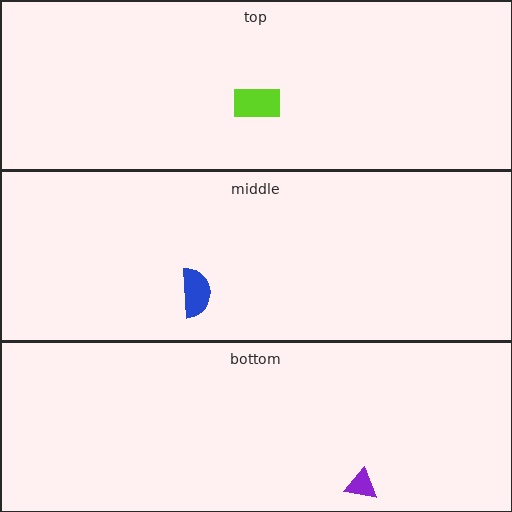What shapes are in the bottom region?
The purple triangle.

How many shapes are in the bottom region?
1.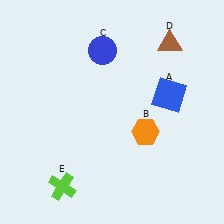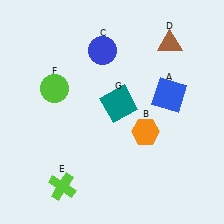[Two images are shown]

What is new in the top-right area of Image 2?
A teal square (G) was added in the top-right area of Image 2.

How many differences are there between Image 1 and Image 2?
There are 2 differences between the two images.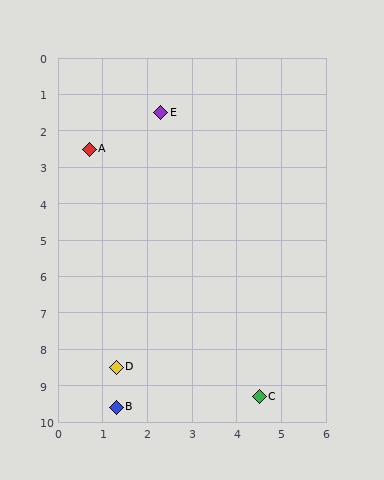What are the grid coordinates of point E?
Point E is at approximately (2.3, 1.5).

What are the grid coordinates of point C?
Point C is at approximately (4.5, 9.3).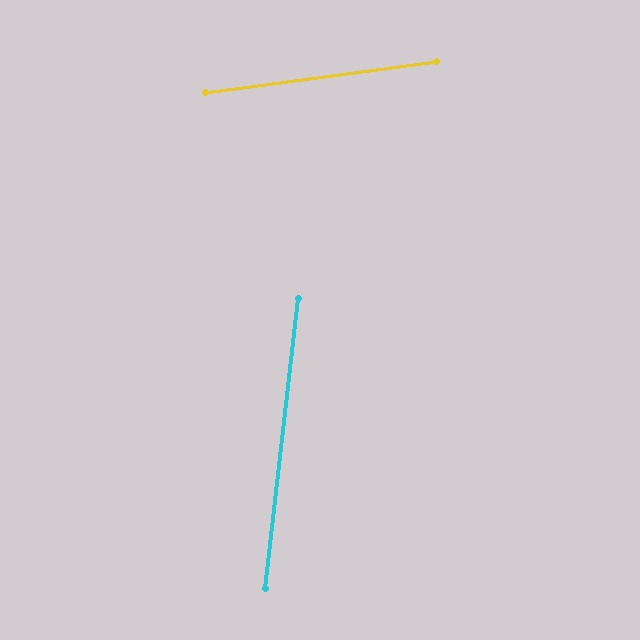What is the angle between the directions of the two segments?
Approximately 76 degrees.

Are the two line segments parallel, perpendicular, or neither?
Neither parallel nor perpendicular — they differ by about 76°.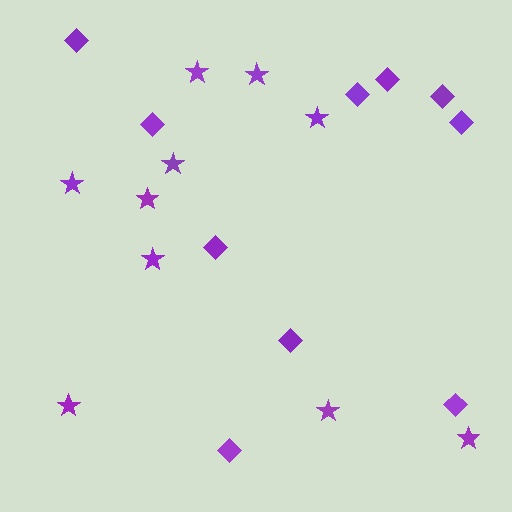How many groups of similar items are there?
There are 2 groups: one group of stars (10) and one group of diamonds (10).